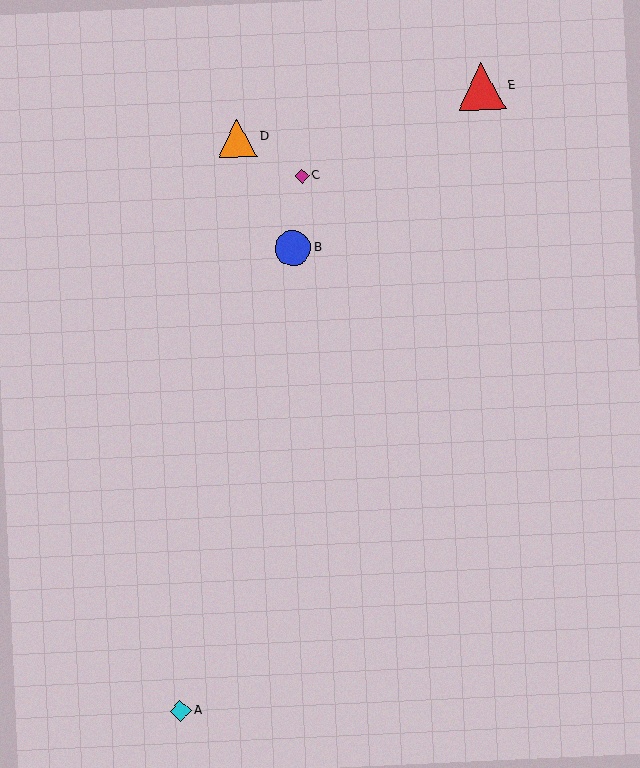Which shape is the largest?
The red triangle (labeled E) is the largest.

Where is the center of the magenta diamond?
The center of the magenta diamond is at (302, 176).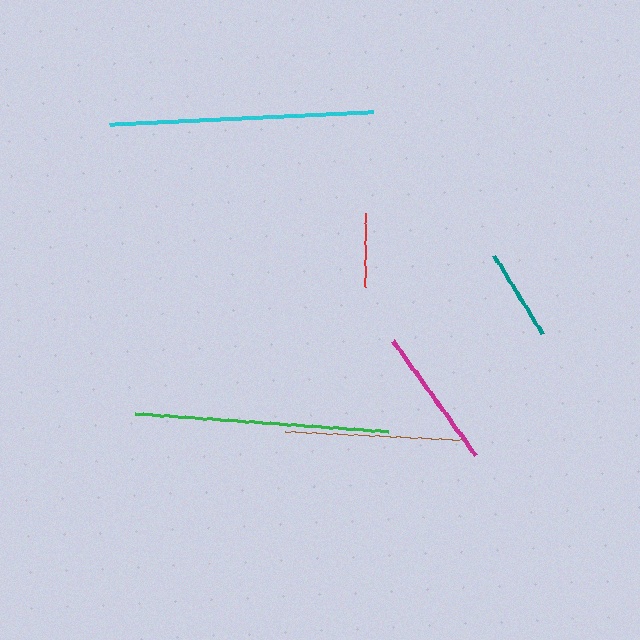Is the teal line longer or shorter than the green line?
The green line is longer than the teal line.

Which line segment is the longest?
The cyan line is the longest at approximately 263 pixels.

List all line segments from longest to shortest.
From longest to shortest: cyan, green, brown, magenta, teal, red.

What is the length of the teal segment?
The teal segment is approximately 93 pixels long.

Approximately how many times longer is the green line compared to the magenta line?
The green line is approximately 1.8 times the length of the magenta line.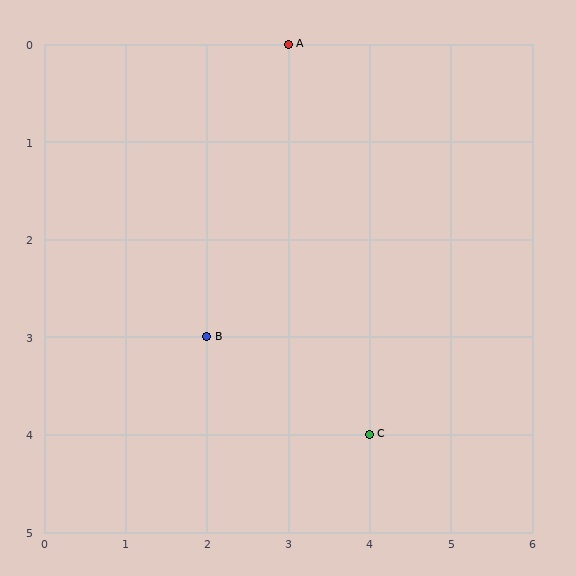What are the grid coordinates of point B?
Point B is at grid coordinates (2, 3).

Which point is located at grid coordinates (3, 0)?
Point A is at (3, 0).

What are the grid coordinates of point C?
Point C is at grid coordinates (4, 4).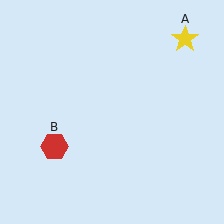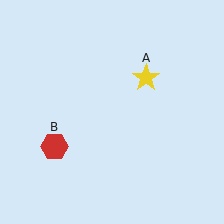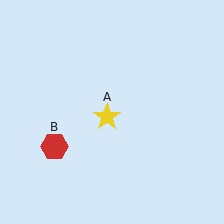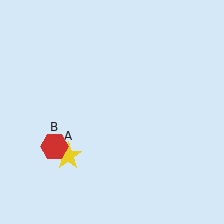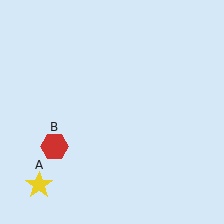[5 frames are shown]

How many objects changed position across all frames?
1 object changed position: yellow star (object A).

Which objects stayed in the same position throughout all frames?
Red hexagon (object B) remained stationary.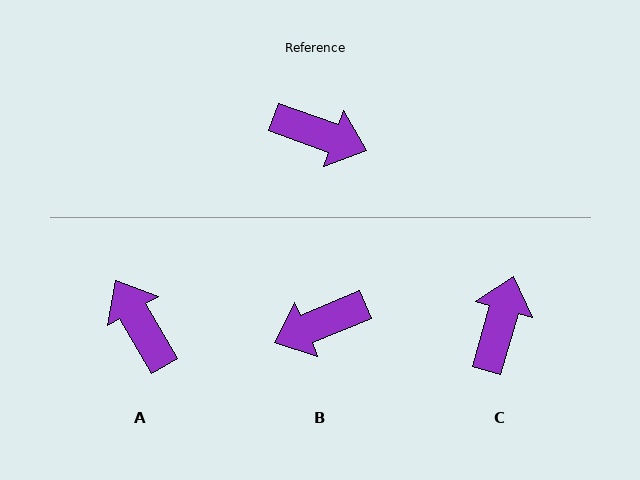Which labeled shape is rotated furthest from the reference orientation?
A, about 140 degrees away.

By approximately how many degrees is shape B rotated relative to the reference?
Approximately 137 degrees clockwise.